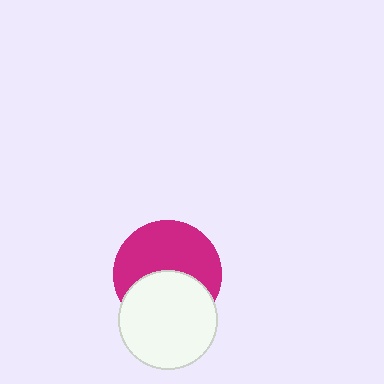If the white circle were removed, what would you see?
You would see the complete magenta circle.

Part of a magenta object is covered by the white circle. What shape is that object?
It is a circle.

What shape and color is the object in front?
The object in front is a white circle.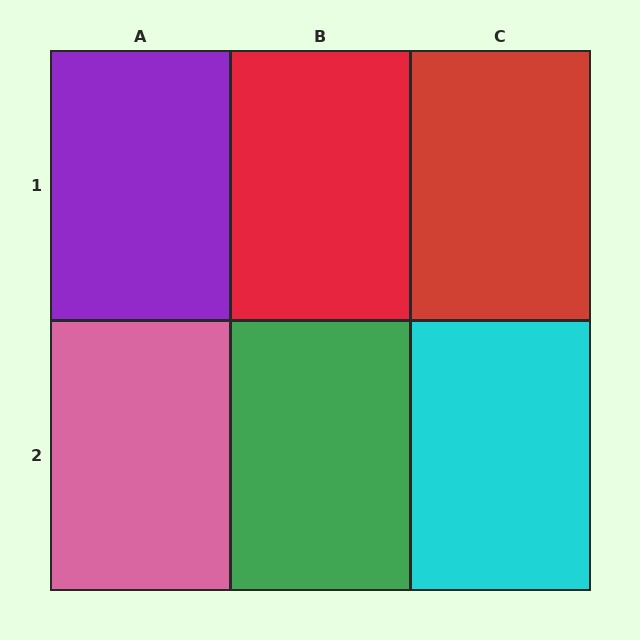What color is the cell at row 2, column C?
Cyan.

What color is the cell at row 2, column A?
Pink.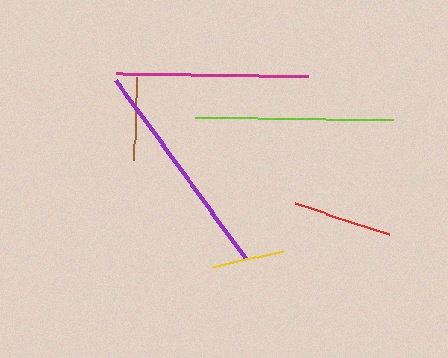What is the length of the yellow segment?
The yellow segment is approximately 73 pixels long.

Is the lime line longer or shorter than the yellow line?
The lime line is longer than the yellow line.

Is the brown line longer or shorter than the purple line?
The purple line is longer than the brown line.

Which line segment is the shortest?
The yellow line is the shortest at approximately 73 pixels.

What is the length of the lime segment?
The lime segment is approximately 198 pixels long.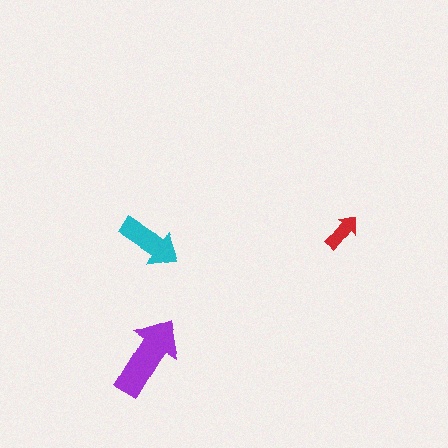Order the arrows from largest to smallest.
the purple one, the cyan one, the red one.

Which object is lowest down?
The purple arrow is bottommost.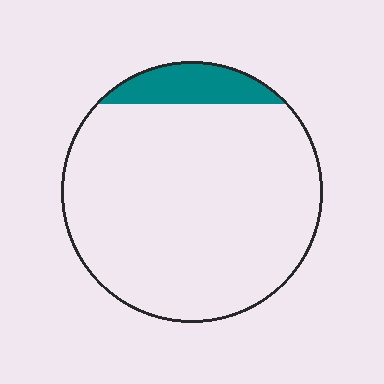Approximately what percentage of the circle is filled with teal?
Approximately 10%.